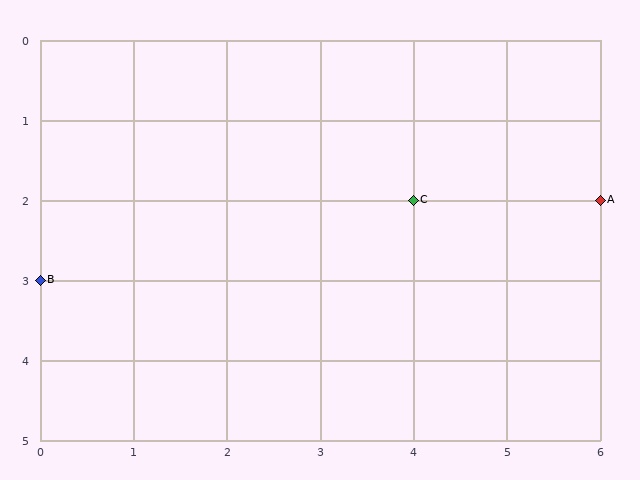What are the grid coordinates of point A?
Point A is at grid coordinates (6, 2).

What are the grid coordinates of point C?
Point C is at grid coordinates (4, 2).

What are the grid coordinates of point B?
Point B is at grid coordinates (0, 3).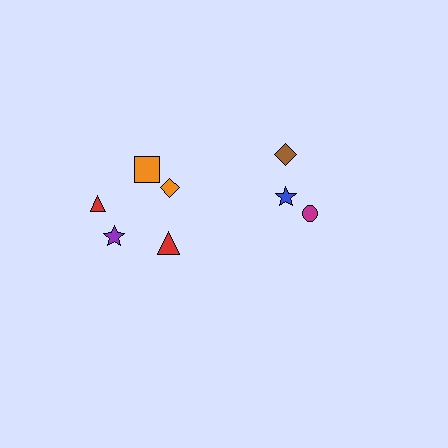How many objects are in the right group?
There are 3 objects.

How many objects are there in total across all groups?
There are 8 objects.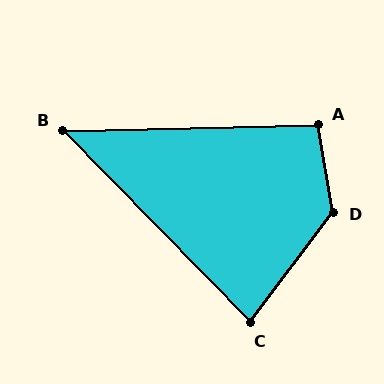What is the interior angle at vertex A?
Approximately 99 degrees (obtuse).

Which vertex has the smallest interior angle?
B, at approximately 47 degrees.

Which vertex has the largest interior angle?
D, at approximately 133 degrees.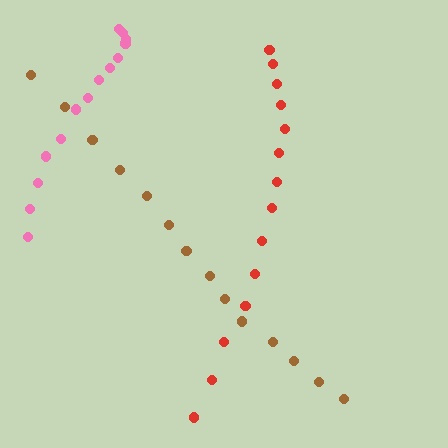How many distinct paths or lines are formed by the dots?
There are 3 distinct paths.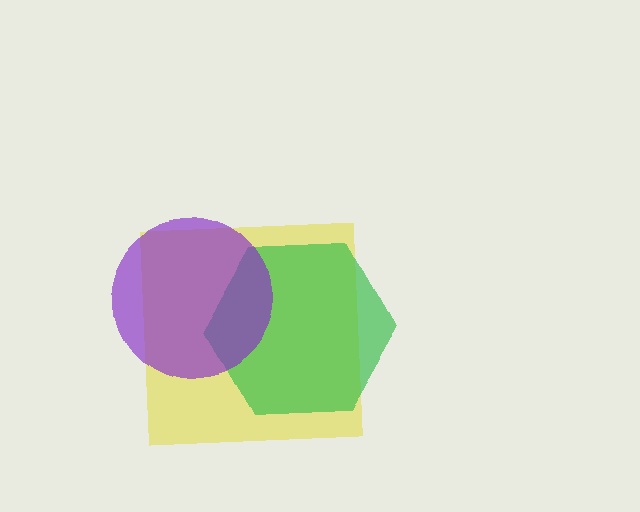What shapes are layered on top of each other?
The layered shapes are: a yellow square, a green hexagon, a purple circle.